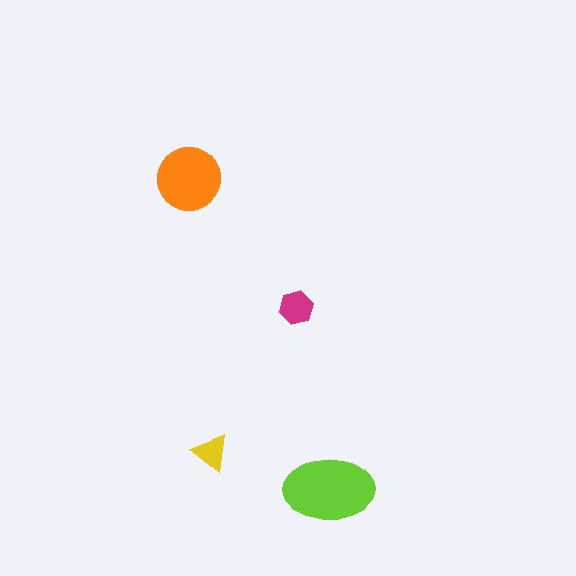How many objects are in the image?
There are 4 objects in the image.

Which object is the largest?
The lime ellipse.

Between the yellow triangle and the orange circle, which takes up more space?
The orange circle.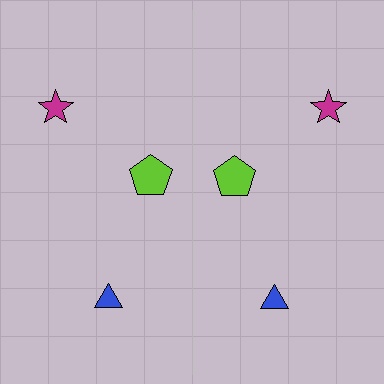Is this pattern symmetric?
Yes, this pattern has bilateral (reflection) symmetry.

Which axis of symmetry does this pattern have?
The pattern has a vertical axis of symmetry running through the center of the image.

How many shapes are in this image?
There are 6 shapes in this image.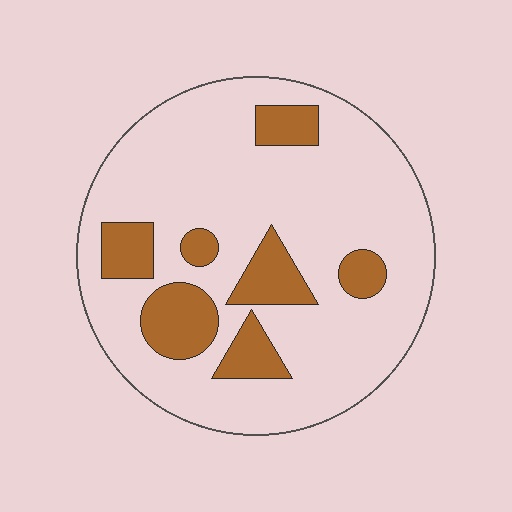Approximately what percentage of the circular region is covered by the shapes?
Approximately 20%.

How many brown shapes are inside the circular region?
7.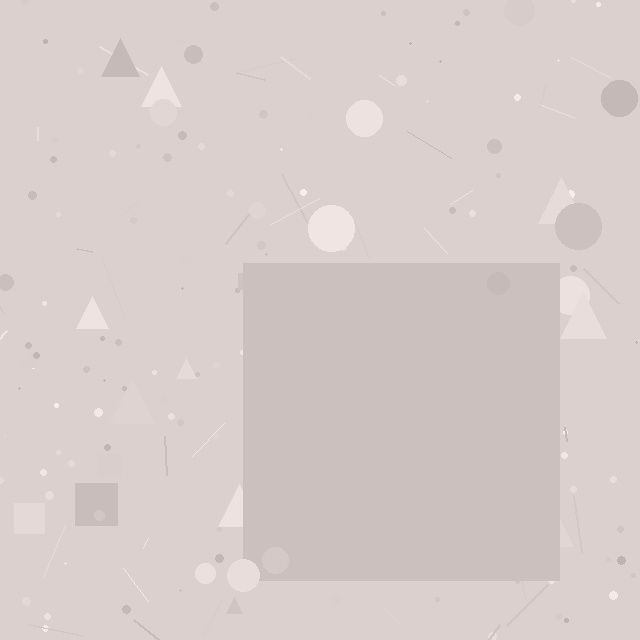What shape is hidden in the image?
A square is hidden in the image.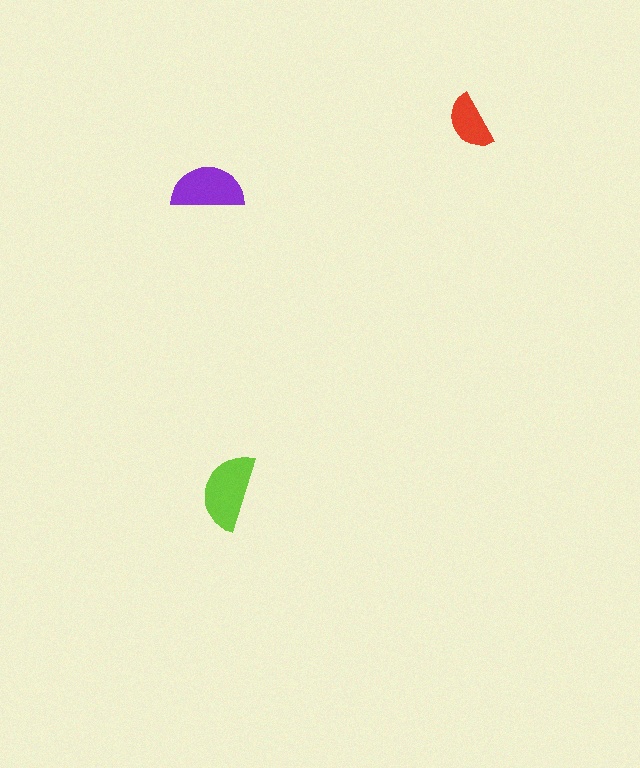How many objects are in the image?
There are 3 objects in the image.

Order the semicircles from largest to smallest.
the lime one, the purple one, the red one.